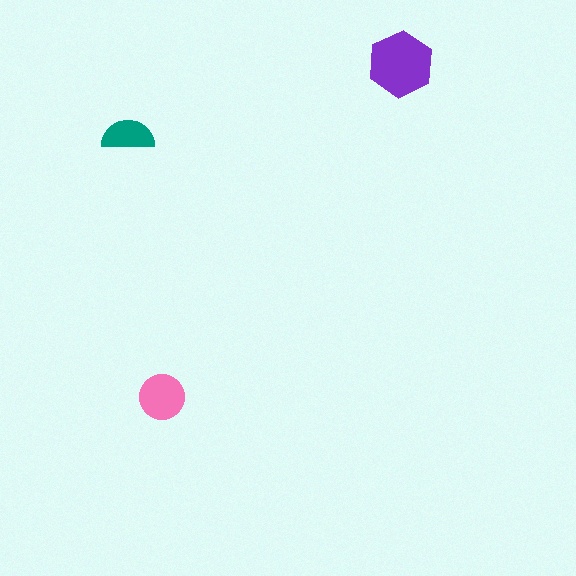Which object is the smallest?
The teal semicircle.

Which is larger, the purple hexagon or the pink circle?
The purple hexagon.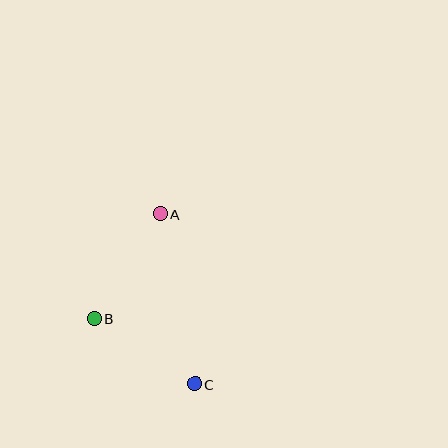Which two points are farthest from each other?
Points A and C are farthest from each other.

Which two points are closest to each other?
Points B and C are closest to each other.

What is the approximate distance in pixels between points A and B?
The distance between A and B is approximately 124 pixels.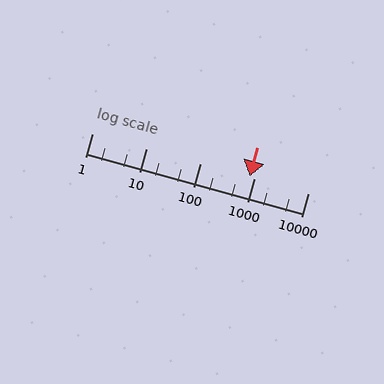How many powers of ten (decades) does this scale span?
The scale spans 4 decades, from 1 to 10000.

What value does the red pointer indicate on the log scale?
The pointer indicates approximately 820.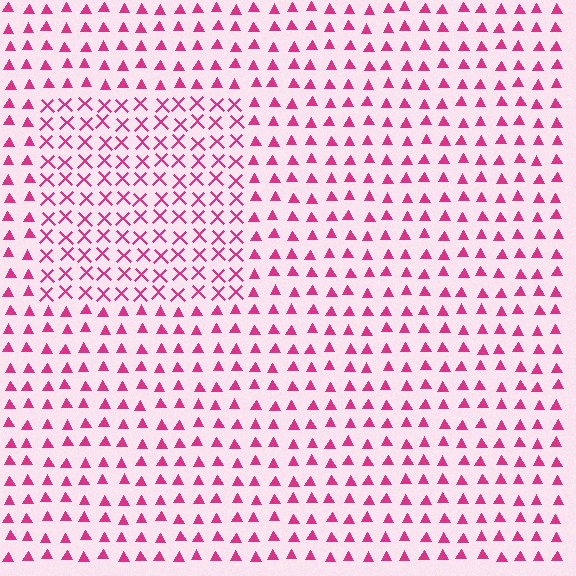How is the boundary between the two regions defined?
The boundary is defined by a change in element shape: X marks inside vs. triangles outside. All elements share the same color and spacing.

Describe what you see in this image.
The image is filled with small magenta elements arranged in a uniform grid. A rectangle-shaped region contains X marks, while the surrounding area contains triangles. The boundary is defined purely by the change in element shape.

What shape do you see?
I see a rectangle.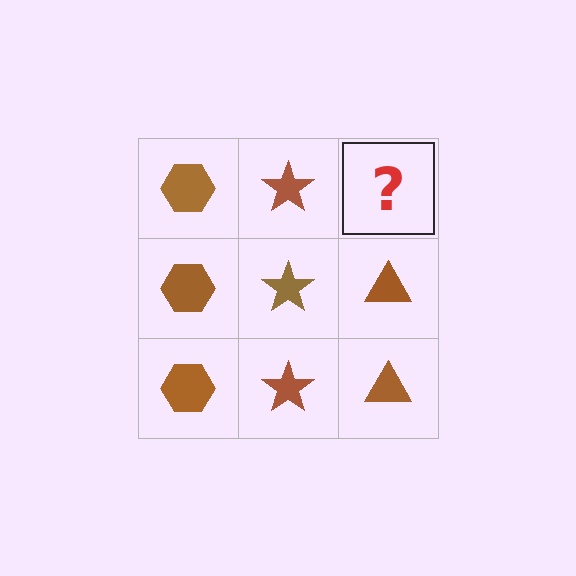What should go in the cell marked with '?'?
The missing cell should contain a brown triangle.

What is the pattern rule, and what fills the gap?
The rule is that each column has a consistent shape. The gap should be filled with a brown triangle.